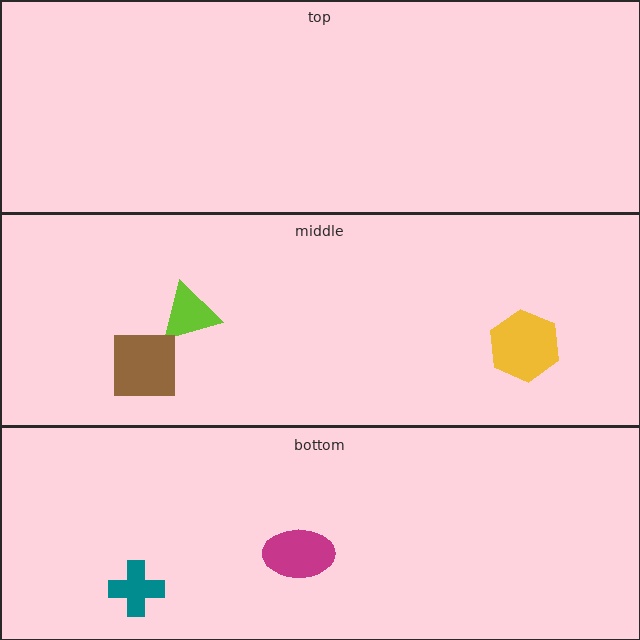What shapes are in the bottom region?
The teal cross, the magenta ellipse.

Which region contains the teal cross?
The bottom region.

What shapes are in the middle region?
The lime triangle, the yellow hexagon, the brown square.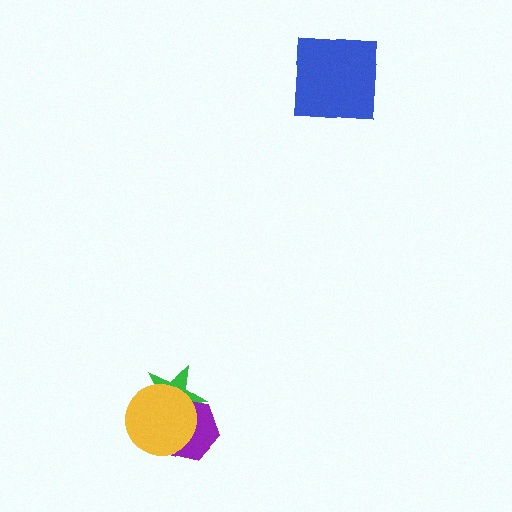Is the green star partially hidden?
Yes, it is partially covered by another shape.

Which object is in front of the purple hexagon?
The yellow circle is in front of the purple hexagon.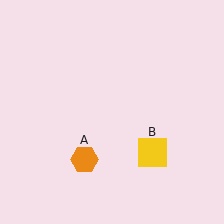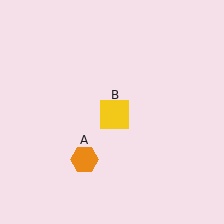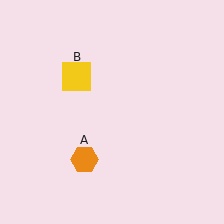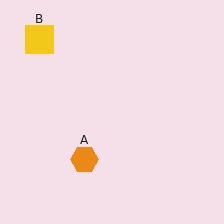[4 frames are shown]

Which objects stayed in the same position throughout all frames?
Orange hexagon (object A) remained stationary.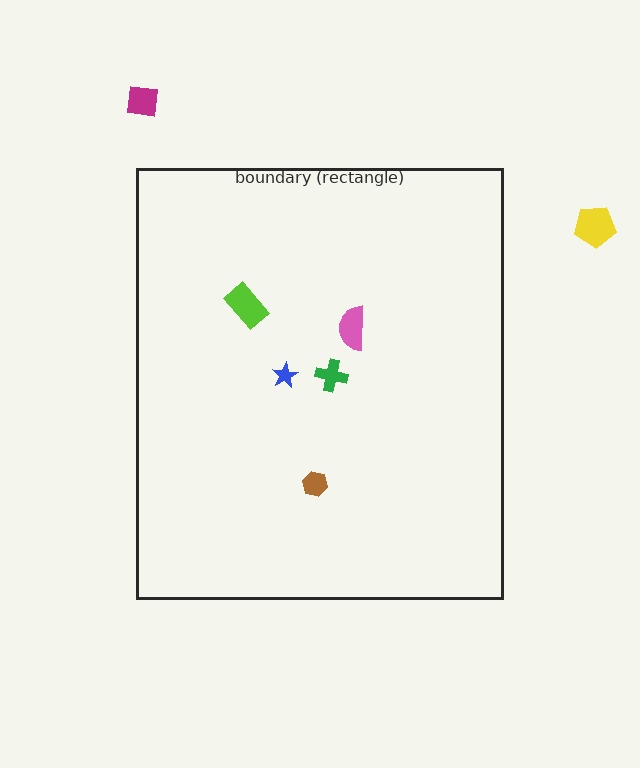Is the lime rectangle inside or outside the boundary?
Inside.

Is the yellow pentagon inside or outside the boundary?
Outside.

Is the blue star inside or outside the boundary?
Inside.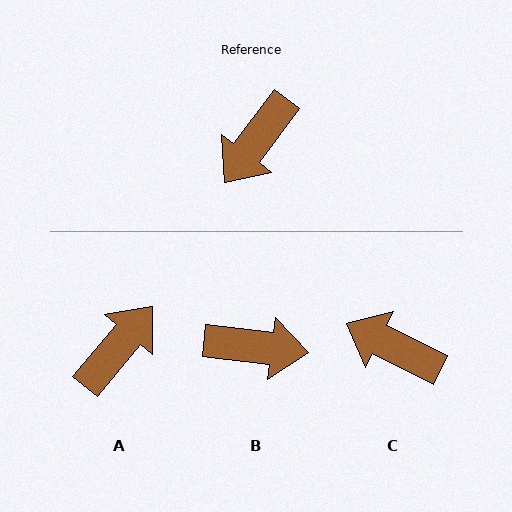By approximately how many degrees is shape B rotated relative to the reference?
Approximately 120 degrees counter-clockwise.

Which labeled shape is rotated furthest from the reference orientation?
A, about 177 degrees away.